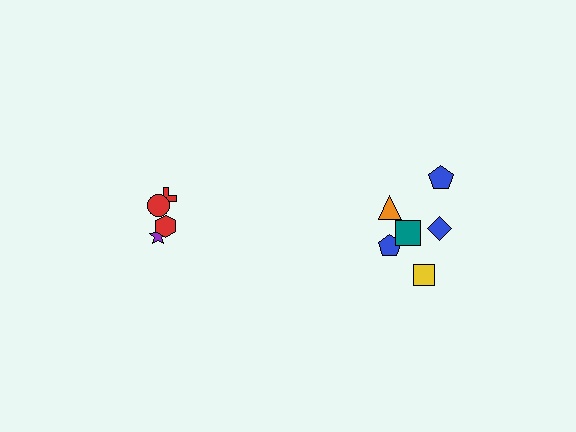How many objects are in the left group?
There are 4 objects.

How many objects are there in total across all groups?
There are 10 objects.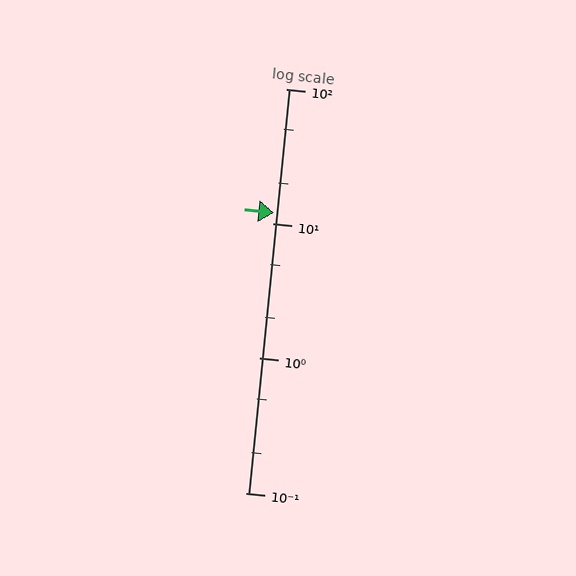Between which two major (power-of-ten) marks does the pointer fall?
The pointer is between 10 and 100.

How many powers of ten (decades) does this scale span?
The scale spans 3 decades, from 0.1 to 100.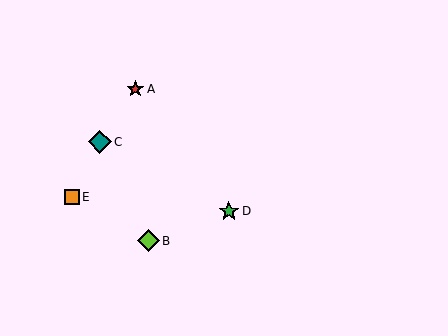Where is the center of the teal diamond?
The center of the teal diamond is at (100, 142).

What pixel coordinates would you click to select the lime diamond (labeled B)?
Click at (148, 241) to select the lime diamond B.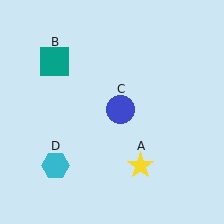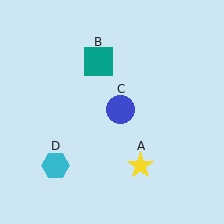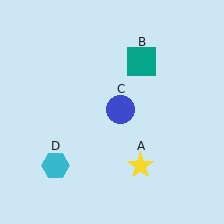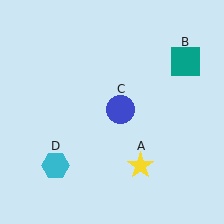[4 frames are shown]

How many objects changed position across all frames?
1 object changed position: teal square (object B).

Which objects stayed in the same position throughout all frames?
Yellow star (object A) and blue circle (object C) and cyan hexagon (object D) remained stationary.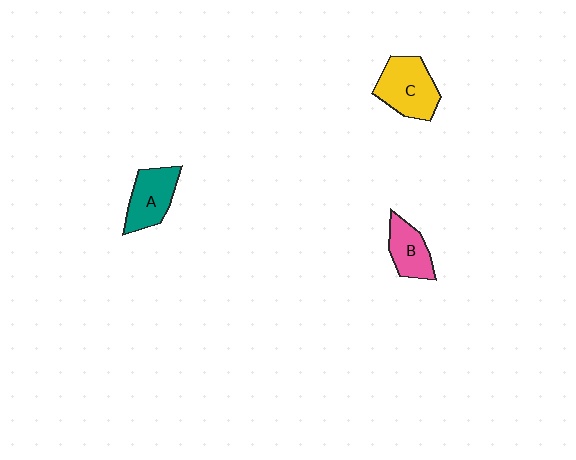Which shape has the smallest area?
Shape B (pink).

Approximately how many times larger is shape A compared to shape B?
Approximately 1.2 times.